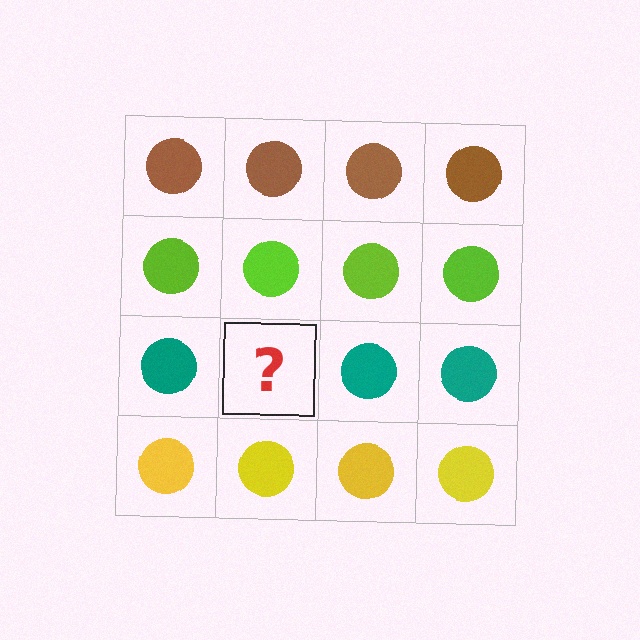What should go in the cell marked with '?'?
The missing cell should contain a teal circle.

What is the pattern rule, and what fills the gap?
The rule is that each row has a consistent color. The gap should be filled with a teal circle.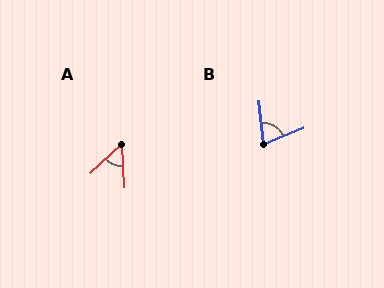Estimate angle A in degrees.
Approximately 50 degrees.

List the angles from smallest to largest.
A (50°), B (73°).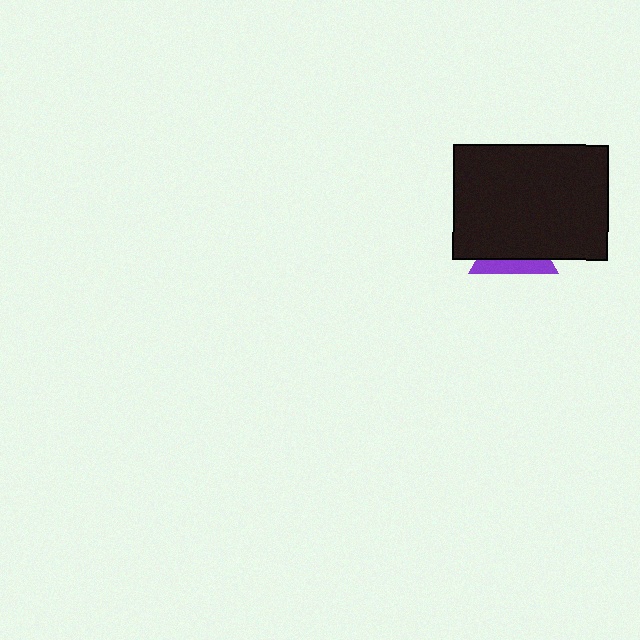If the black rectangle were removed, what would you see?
You would see the complete purple triangle.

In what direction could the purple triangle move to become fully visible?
The purple triangle could move down. That would shift it out from behind the black rectangle entirely.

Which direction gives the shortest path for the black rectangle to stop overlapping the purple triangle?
Moving up gives the shortest separation.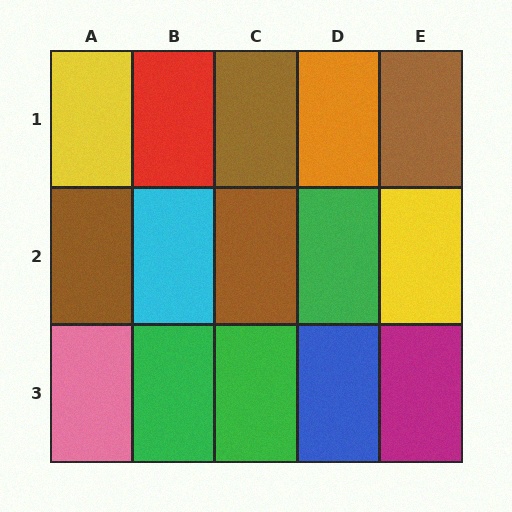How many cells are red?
1 cell is red.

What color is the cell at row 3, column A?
Pink.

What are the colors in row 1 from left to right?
Yellow, red, brown, orange, brown.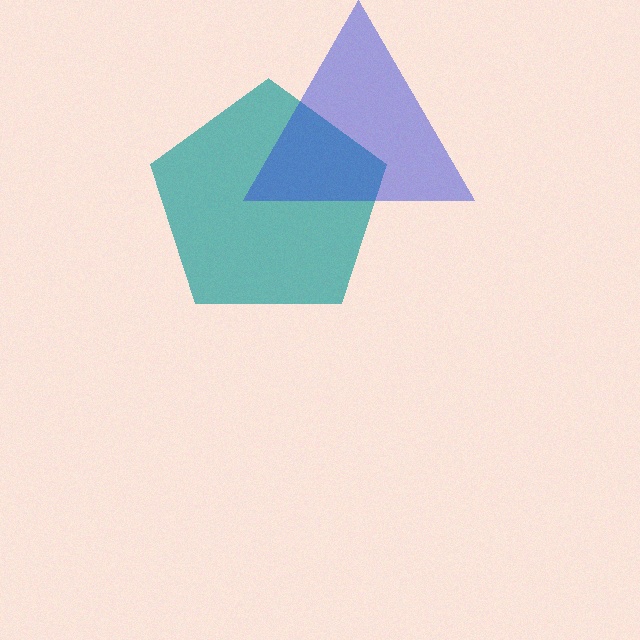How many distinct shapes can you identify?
There are 2 distinct shapes: a teal pentagon, a blue triangle.